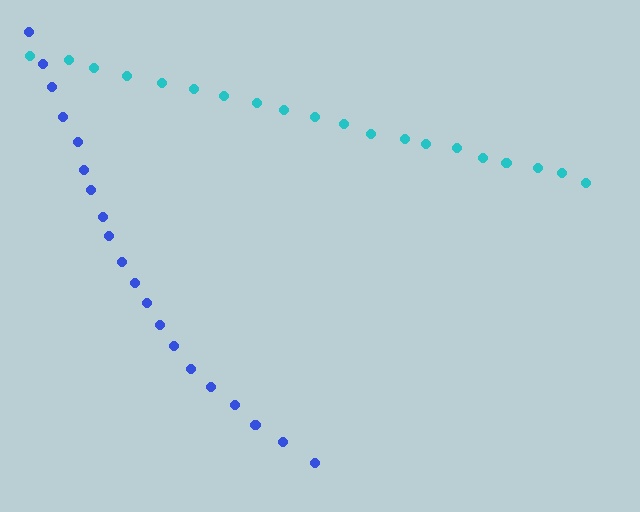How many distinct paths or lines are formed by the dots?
There are 2 distinct paths.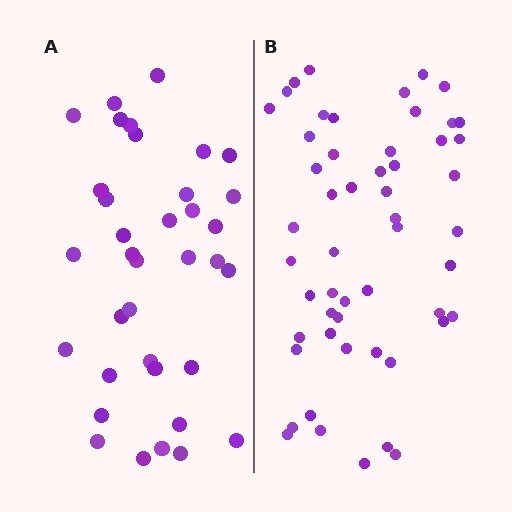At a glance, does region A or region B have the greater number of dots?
Region B (the right region) has more dots.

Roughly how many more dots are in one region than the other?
Region B has approximately 15 more dots than region A.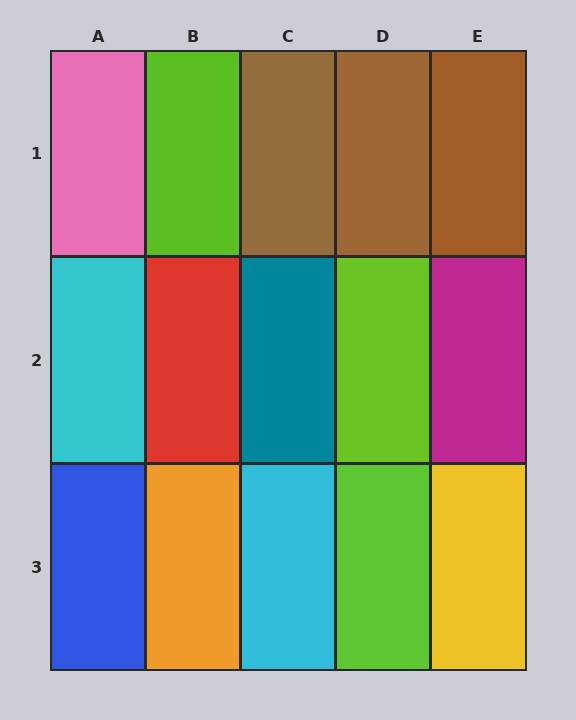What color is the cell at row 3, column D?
Lime.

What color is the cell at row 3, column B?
Orange.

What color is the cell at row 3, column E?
Yellow.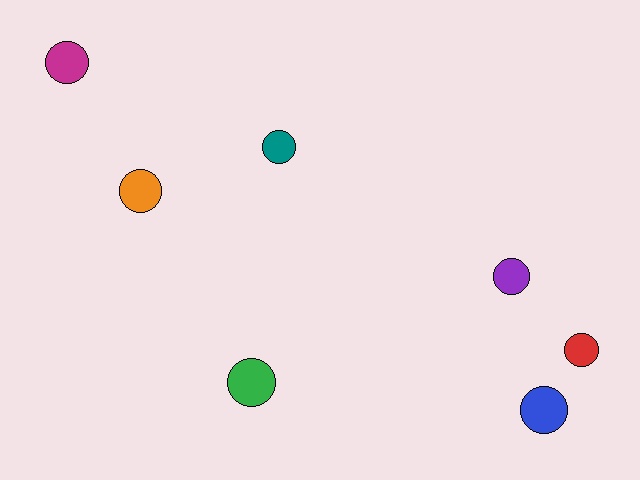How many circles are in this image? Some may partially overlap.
There are 7 circles.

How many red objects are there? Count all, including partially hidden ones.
There is 1 red object.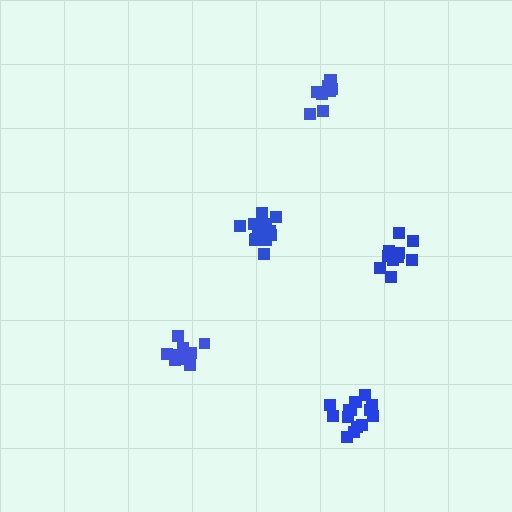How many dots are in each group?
Group 1: 10 dots, Group 2: 15 dots, Group 3: 11 dots, Group 4: 12 dots, Group 5: 15 dots (63 total).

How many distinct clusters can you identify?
There are 5 distinct clusters.